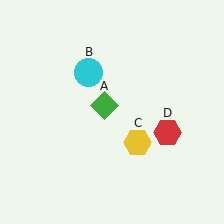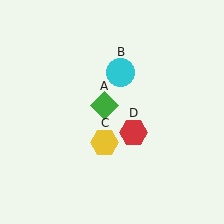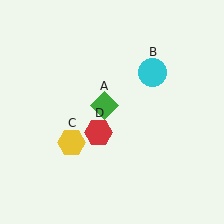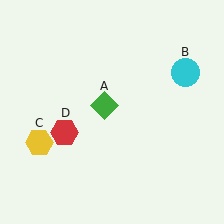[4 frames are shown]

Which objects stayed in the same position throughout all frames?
Green diamond (object A) remained stationary.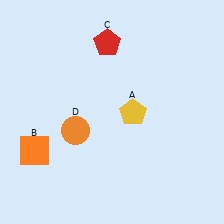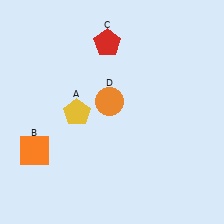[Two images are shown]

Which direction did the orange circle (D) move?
The orange circle (D) moved right.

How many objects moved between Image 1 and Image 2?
2 objects moved between the two images.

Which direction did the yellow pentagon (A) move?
The yellow pentagon (A) moved left.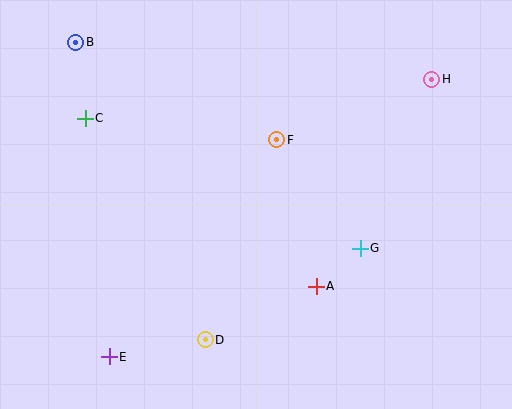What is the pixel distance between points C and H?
The distance between C and H is 349 pixels.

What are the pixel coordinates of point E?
Point E is at (109, 357).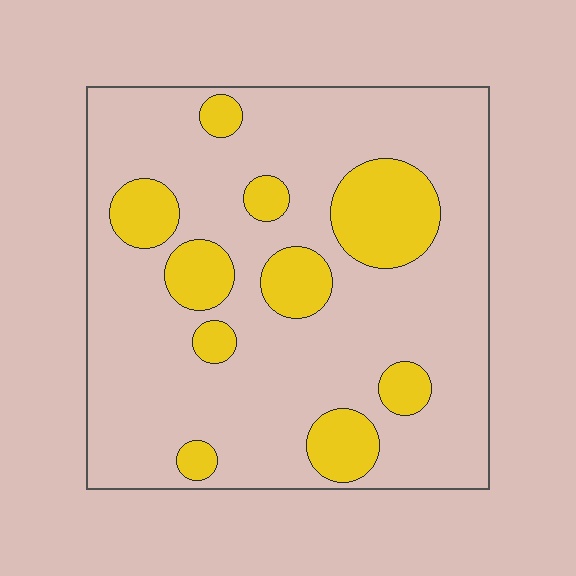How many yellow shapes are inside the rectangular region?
10.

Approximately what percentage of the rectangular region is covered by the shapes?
Approximately 20%.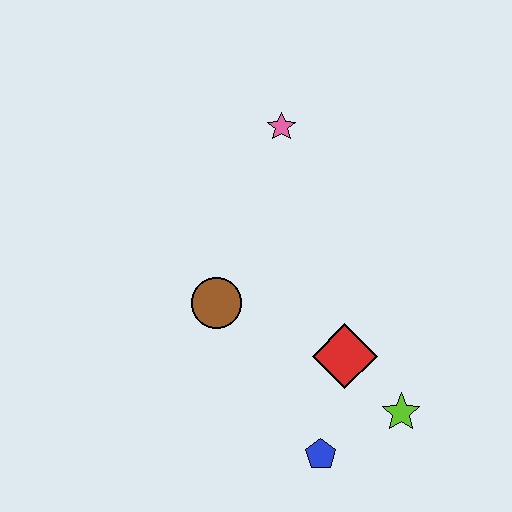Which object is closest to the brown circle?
The red diamond is closest to the brown circle.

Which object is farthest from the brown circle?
The lime star is farthest from the brown circle.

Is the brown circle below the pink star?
Yes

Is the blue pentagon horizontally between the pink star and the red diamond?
Yes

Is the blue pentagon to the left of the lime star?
Yes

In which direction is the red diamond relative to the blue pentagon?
The red diamond is above the blue pentagon.